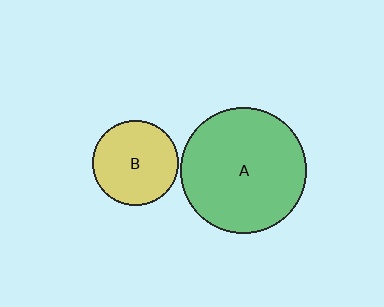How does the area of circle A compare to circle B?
Approximately 2.2 times.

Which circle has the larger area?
Circle A (green).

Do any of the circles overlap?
No, none of the circles overlap.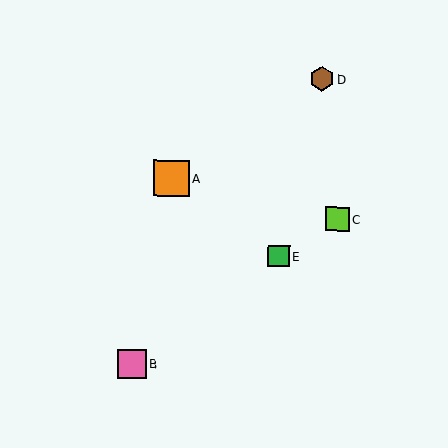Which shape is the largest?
The orange square (labeled A) is the largest.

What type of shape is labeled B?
Shape B is a pink square.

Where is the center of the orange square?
The center of the orange square is at (172, 178).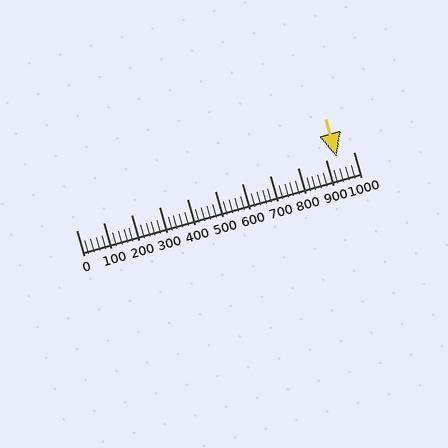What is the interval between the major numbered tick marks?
The major tick marks are spaced 100 units apart.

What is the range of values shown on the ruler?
The ruler shows values from 0 to 1000.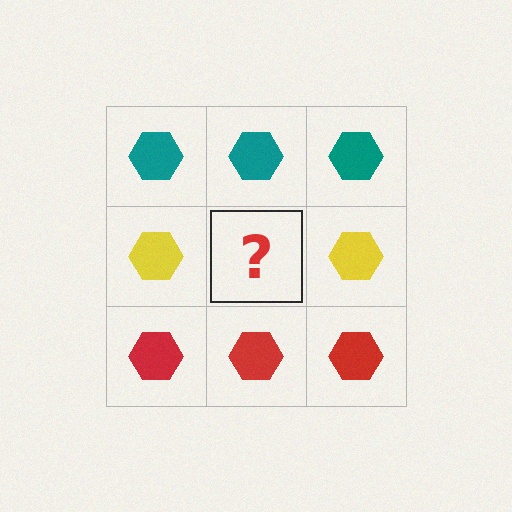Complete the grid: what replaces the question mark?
The question mark should be replaced with a yellow hexagon.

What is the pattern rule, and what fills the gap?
The rule is that each row has a consistent color. The gap should be filled with a yellow hexagon.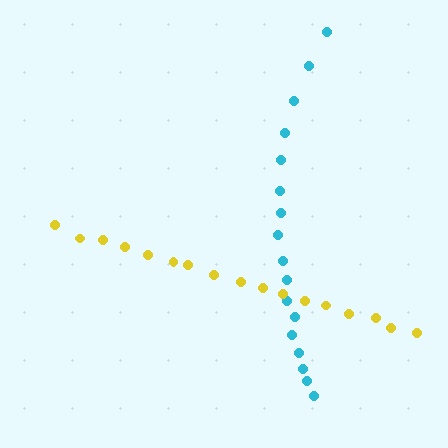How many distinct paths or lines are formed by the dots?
There are 2 distinct paths.